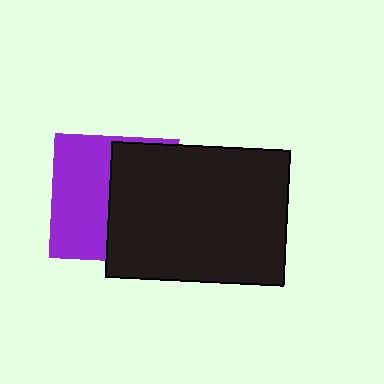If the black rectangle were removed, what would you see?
You would see the complete purple square.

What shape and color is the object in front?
The object in front is a black rectangle.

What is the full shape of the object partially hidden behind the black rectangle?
The partially hidden object is a purple square.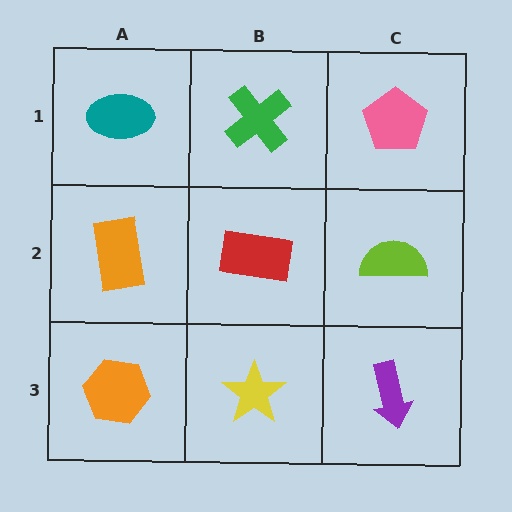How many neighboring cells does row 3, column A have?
2.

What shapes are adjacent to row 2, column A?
A teal ellipse (row 1, column A), an orange hexagon (row 3, column A), a red rectangle (row 2, column B).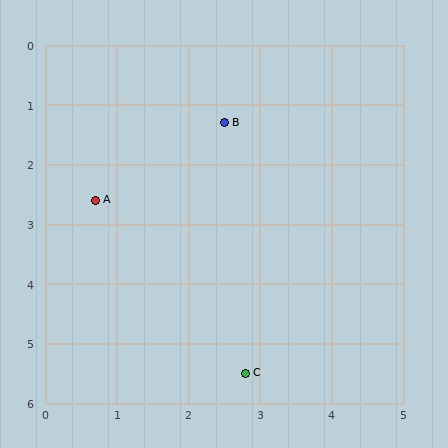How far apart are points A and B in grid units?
Points A and B are about 2.2 grid units apart.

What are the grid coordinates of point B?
Point B is at approximately (2.5, 1.3).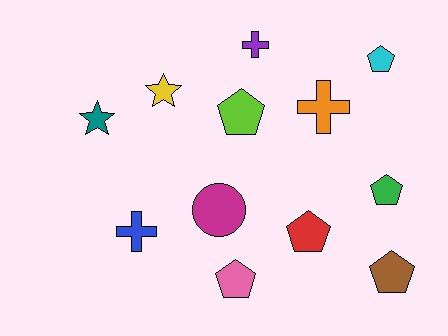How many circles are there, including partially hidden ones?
There is 1 circle.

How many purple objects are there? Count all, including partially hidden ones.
There is 1 purple object.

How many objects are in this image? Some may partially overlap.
There are 12 objects.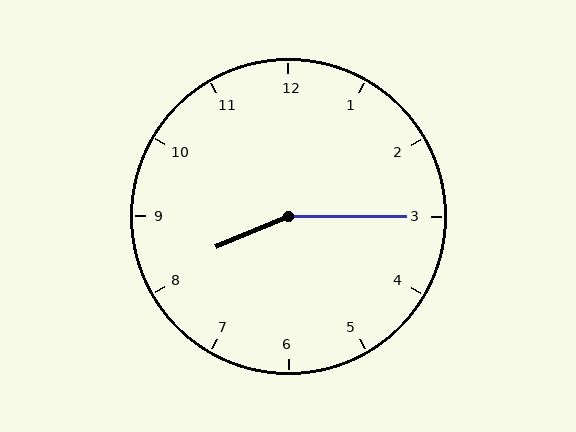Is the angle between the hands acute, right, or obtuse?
It is obtuse.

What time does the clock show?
8:15.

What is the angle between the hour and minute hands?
Approximately 158 degrees.